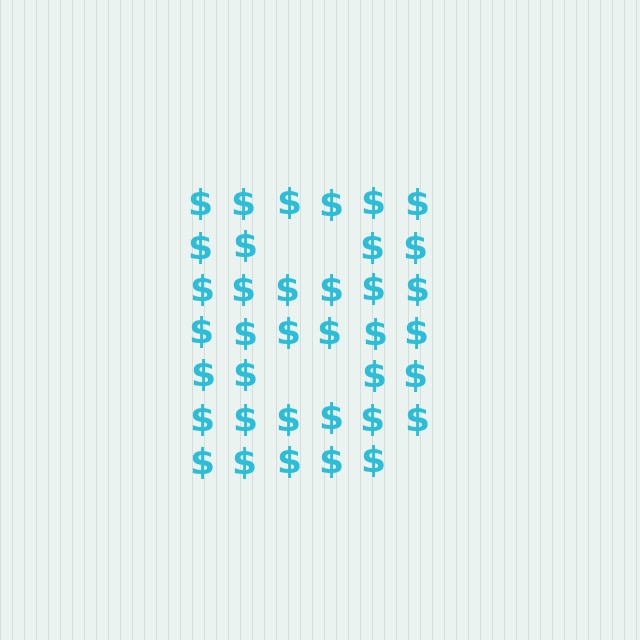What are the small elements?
The small elements are dollar signs.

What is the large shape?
The large shape is the letter B.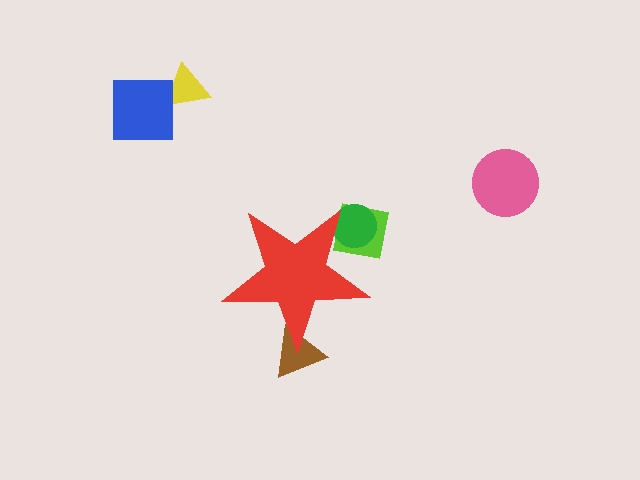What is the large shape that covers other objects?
A red star.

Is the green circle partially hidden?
Yes, the green circle is partially hidden behind the red star.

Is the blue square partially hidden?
No, the blue square is fully visible.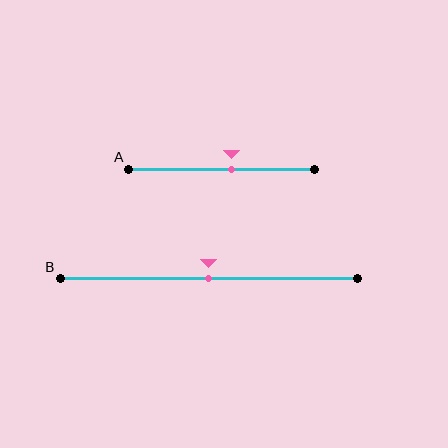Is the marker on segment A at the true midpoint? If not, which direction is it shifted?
No, the marker on segment A is shifted to the right by about 5% of the segment length.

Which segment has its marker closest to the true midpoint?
Segment B has its marker closest to the true midpoint.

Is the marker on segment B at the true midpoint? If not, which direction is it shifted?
Yes, the marker on segment B is at the true midpoint.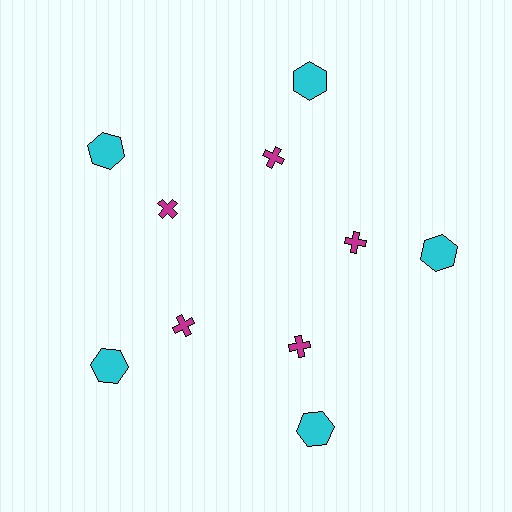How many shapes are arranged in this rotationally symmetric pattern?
There are 10 shapes, arranged in 5 groups of 2.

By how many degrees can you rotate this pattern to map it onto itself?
The pattern maps onto itself every 72 degrees of rotation.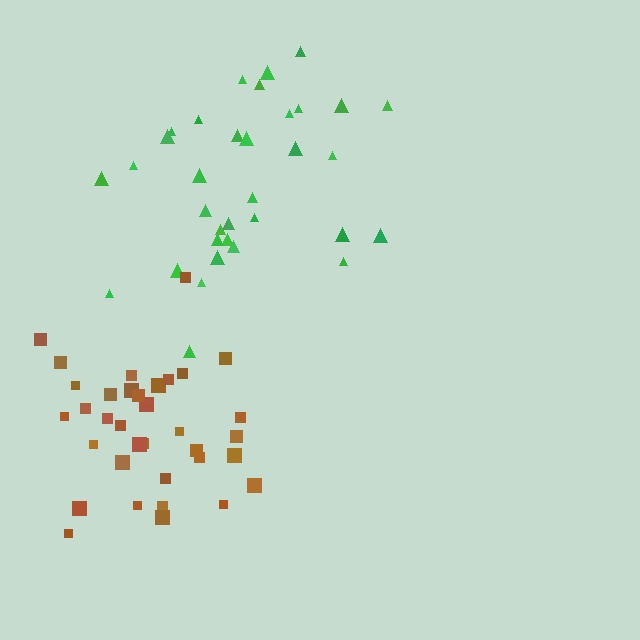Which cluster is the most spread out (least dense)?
Green.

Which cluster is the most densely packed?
Brown.